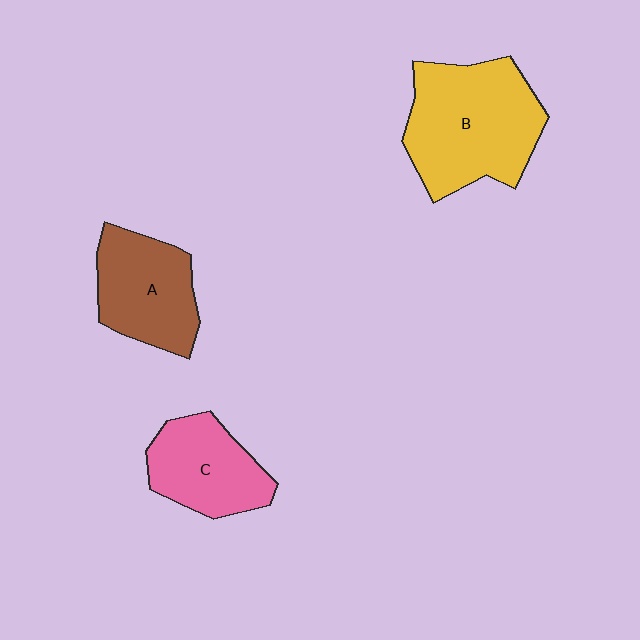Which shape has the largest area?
Shape B (yellow).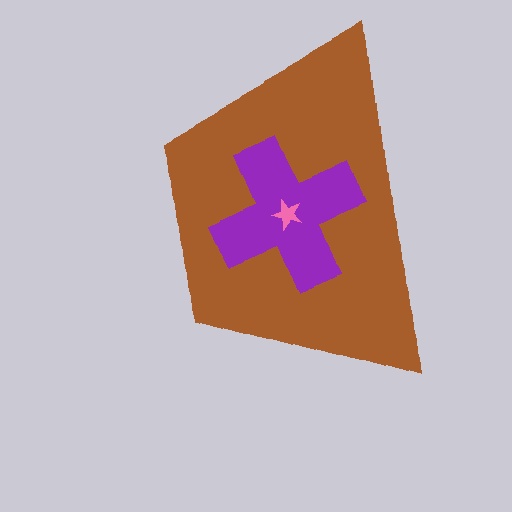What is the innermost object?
The pink star.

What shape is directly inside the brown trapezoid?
The purple cross.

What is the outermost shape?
The brown trapezoid.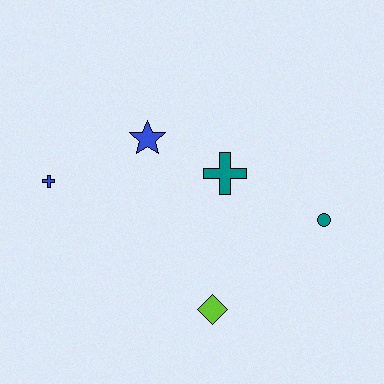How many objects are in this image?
There are 5 objects.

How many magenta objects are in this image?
There are no magenta objects.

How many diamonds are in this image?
There is 1 diamond.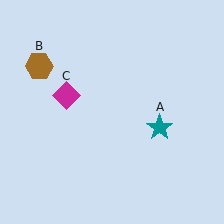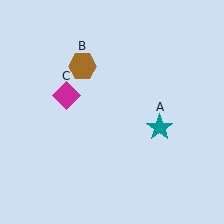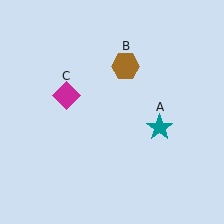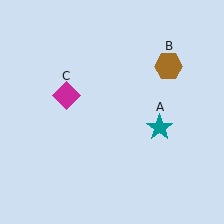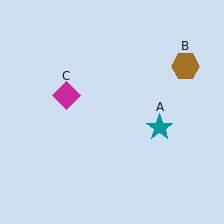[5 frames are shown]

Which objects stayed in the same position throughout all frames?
Teal star (object A) and magenta diamond (object C) remained stationary.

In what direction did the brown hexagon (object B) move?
The brown hexagon (object B) moved right.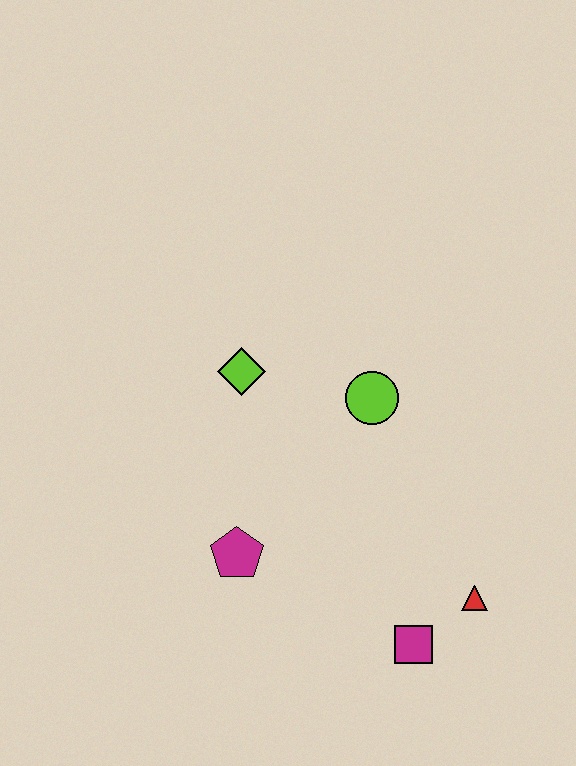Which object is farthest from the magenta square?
The lime diamond is farthest from the magenta square.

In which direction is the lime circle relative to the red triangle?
The lime circle is above the red triangle.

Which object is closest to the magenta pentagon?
The lime diamond is closest to the magenta pentagon.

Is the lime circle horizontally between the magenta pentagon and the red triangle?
Yes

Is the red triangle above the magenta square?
Yes